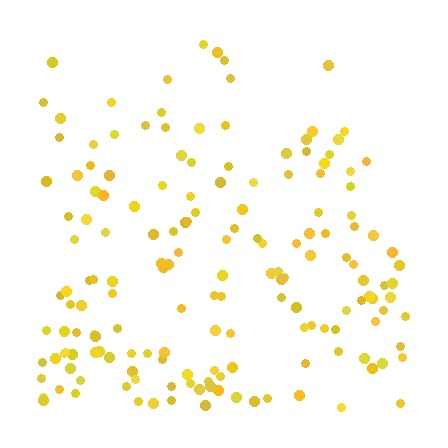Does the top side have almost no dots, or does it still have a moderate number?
Still a moderate number, just noticeably fewer than the bottom.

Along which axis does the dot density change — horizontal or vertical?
Vertical.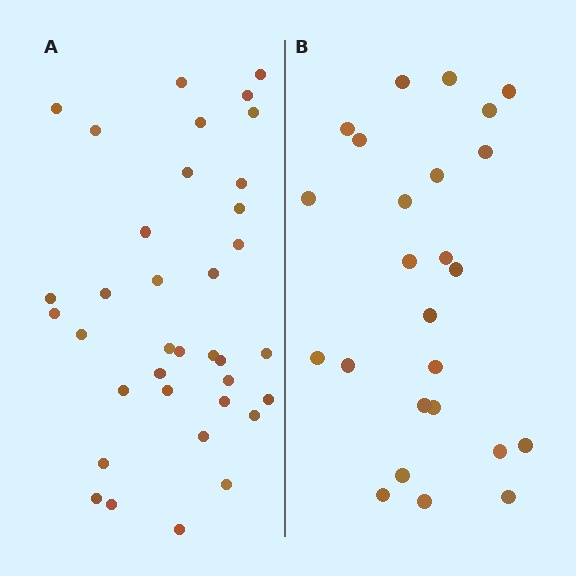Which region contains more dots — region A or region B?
Region A (the left region) has more dots.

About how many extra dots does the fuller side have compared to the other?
Region A has roughly 12 or so more dots than region B.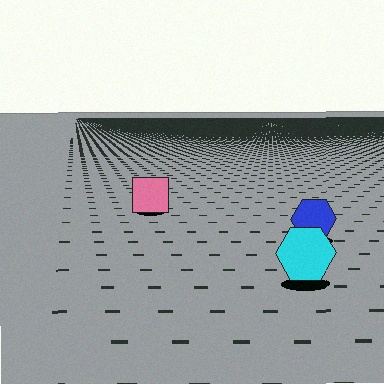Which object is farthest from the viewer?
The pink square is farthest from the viewer. It appears smaller and the ground texture around it is denser.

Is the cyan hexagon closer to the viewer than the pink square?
Yes. The cyan hexagon is closer — you can tell from the texture gradient: the ground texture is coarser near it.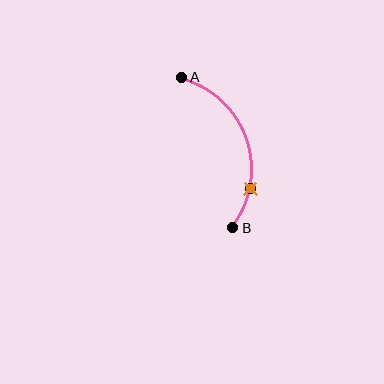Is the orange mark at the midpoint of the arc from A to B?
No. The orange mark lies on the arc but is closer to endpoint B. The arc midpoint would be at the point on the curve equidistant along the arc from both A and B.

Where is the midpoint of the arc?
The arc midpoint is the point on the curve farthest from the straight line joining A and B. It sits to the right of that line.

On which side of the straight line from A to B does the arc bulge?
The arc bulges to the right of the straight line connecting A and B.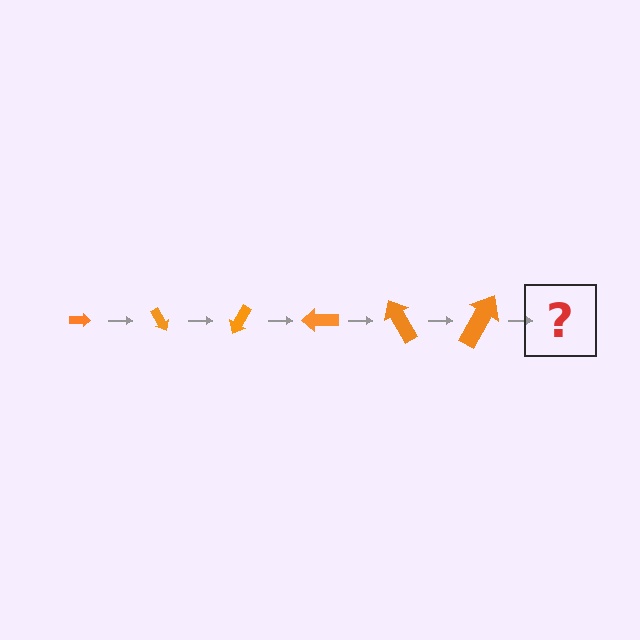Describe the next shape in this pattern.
It should be an arrow, larger than the previous one and rotated 360 degrees from the start.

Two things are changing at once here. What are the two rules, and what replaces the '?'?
The two rules are that the arrow grows larger each step and it rotates 60 degrees each step. The '?' should be an arrow, larger than the previous one and rotated 360 degrees from the start.